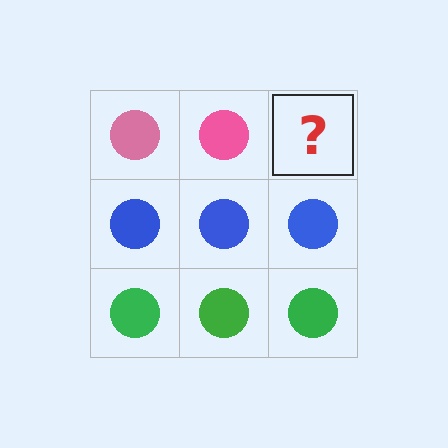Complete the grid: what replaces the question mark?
The question mark should be replaced with a pink circle.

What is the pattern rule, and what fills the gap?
The rule is that each row has a consistent color. The gap should be filled with a pink circle.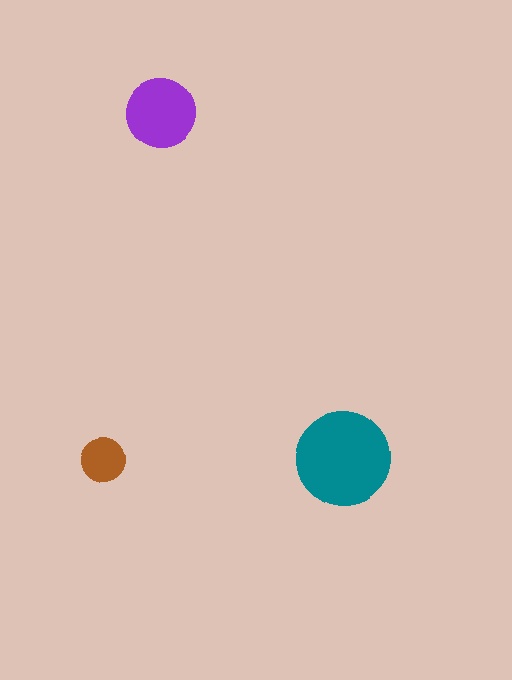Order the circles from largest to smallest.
the teal one, the purple one, the brown one.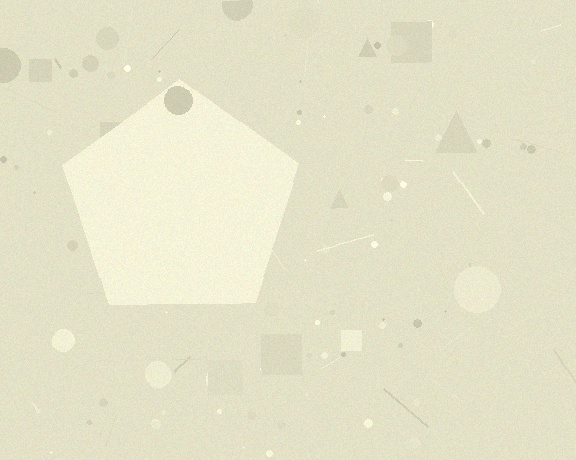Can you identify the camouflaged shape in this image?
The camouflaged shape is a pentagon.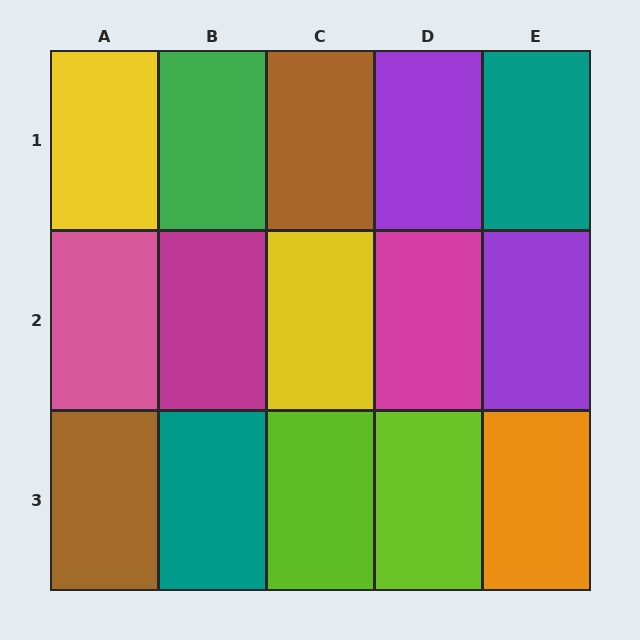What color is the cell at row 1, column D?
Purple.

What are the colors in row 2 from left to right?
Pink, magenta, yellow, magenta, purple.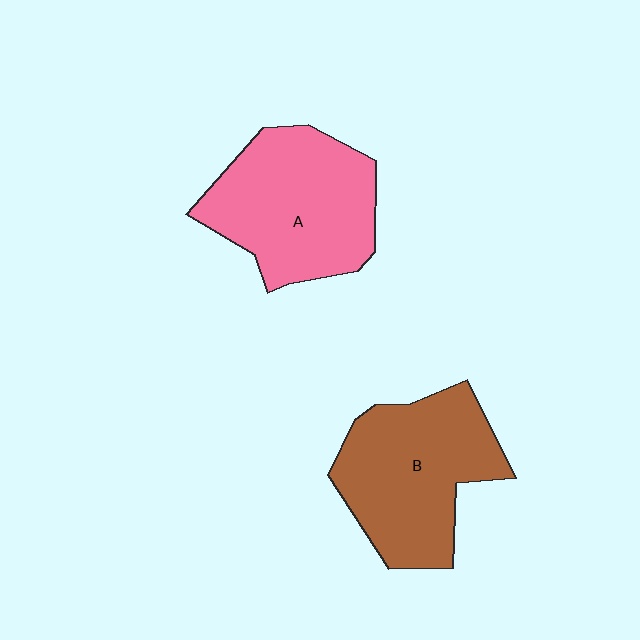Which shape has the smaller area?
Shape B (brown).